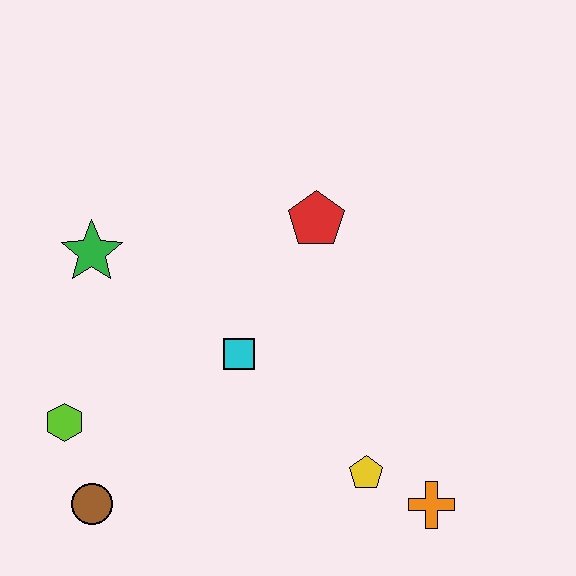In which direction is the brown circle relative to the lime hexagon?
The brown circle is below the lime hexagon.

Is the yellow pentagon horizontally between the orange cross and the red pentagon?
Yes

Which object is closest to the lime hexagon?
The brown circle is closest to the lime hexagon.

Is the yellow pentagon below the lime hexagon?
Yes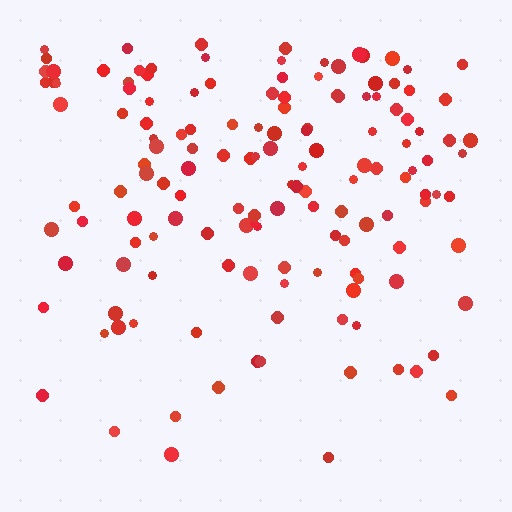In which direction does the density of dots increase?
From bottom to top, with the top side densest.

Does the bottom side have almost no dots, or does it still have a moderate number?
Still a moderate number, just noticeably fewer than the top.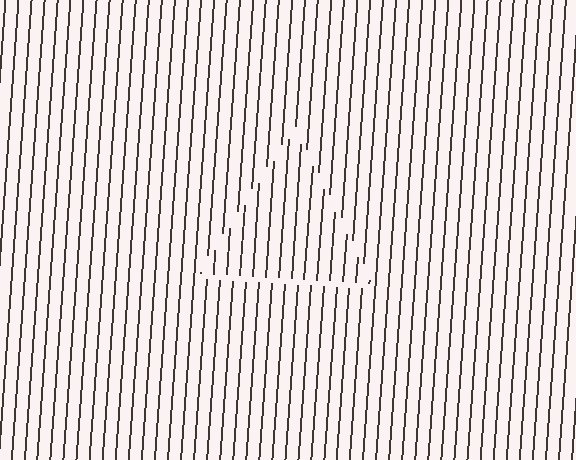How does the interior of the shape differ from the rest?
The interior of the shape contains the same grating, shifted by half a period — the contour is defined by the phase discontinuity where line-ends from the inner and outer gratings abut.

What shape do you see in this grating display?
An illusory triangle. The interior of the shape contains the same grating, shifted by half a period — the contour is defined by the phase discontinuity where line-ends from the inner and outer gratings abut.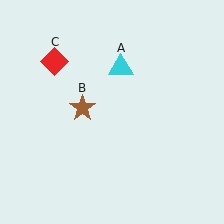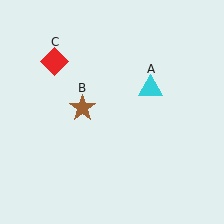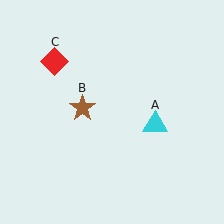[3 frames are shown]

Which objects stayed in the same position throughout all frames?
Brown star (object B) and red diamond (object C) remained stationary.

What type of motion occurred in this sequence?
The cyan triangle (object A) rotated clockwise around the center of the scene.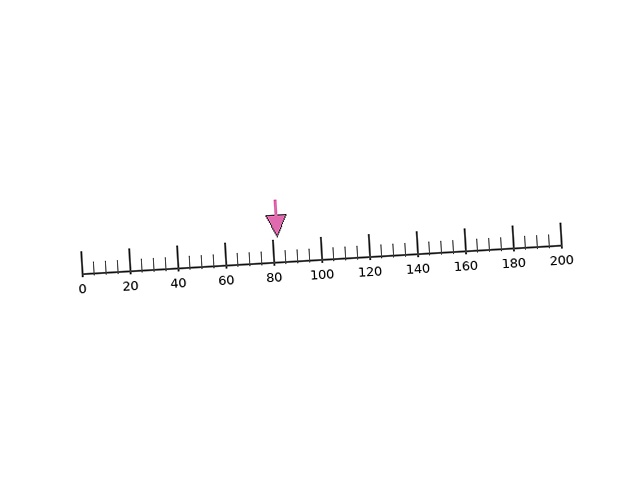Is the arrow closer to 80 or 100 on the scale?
The arrow is closer to 80.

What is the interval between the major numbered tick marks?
The major tick marks are spaced 20 units apart.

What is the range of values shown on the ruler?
The ruler shows values from 0 to 200.